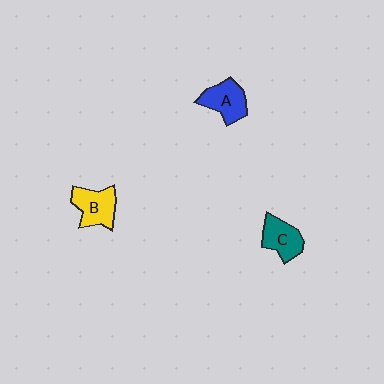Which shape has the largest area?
Shape B (yellow).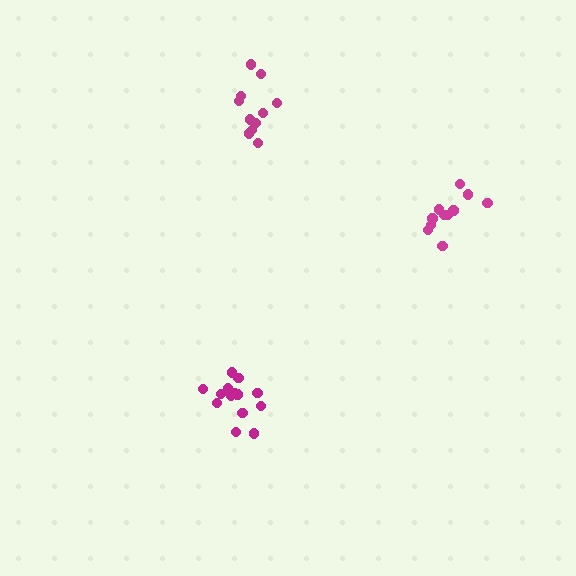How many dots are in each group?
Group 1: 11 dots, Group 2: 14 dots, Group 3: 11 dots (36 total).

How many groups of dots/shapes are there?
There are 3 groups.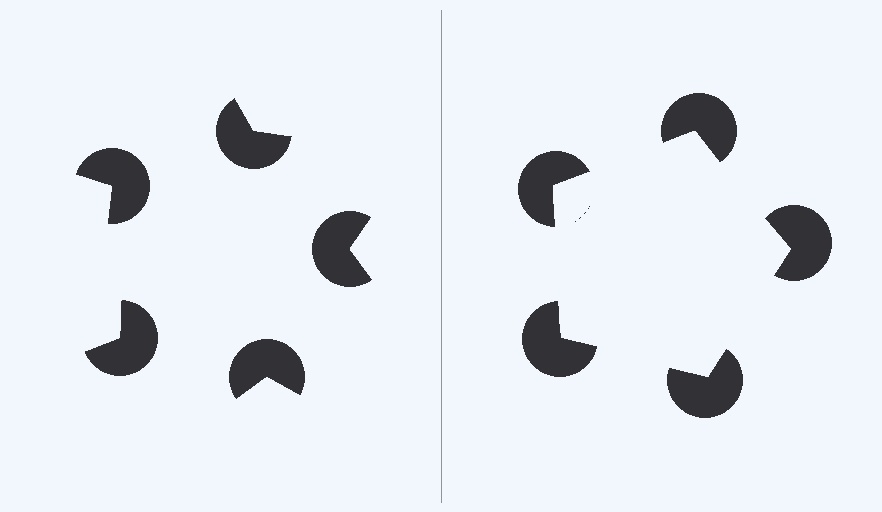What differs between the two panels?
The pac-man discs are positioned identically on both sides; only the wedge orientations differ. On the right they align to a pentagon; on the left they are misaligned.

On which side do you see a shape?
An illusory pentagon appears on the right side. On the left side the wedge cuts are rotated, so no coherent shape forms.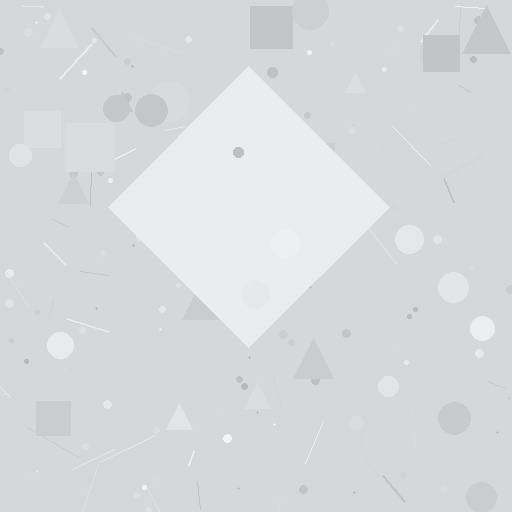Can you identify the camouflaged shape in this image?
The camouflaged shape is a diamond.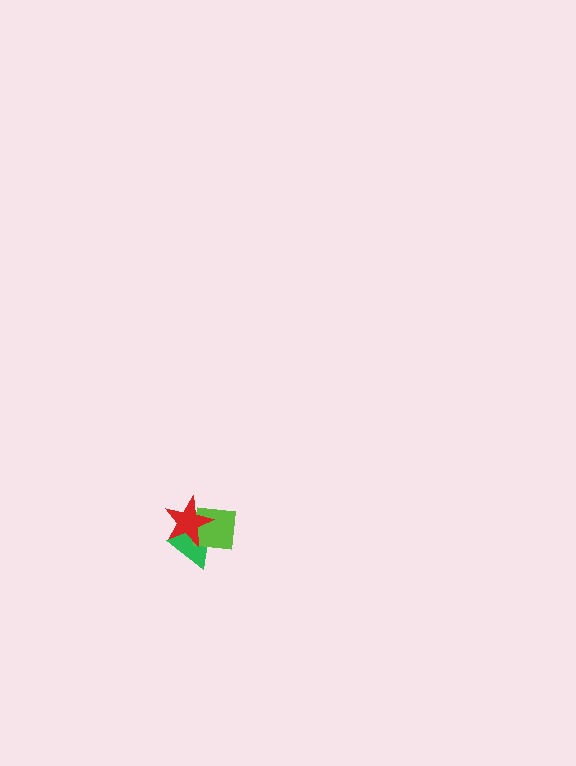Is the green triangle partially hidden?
Yes, it is partially covered by another shape.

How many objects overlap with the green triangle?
2 objects overlap with the green triangle.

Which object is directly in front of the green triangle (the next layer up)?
The lime square is directly in front of the green triangle.